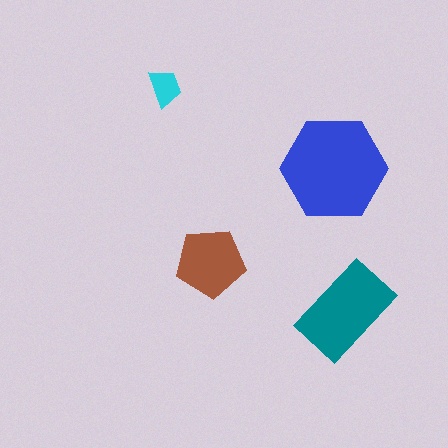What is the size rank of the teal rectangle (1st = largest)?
2nd.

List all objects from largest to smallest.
The blue hexagon, the teal rectangle, the brown pentagon, the cyan trapezoid.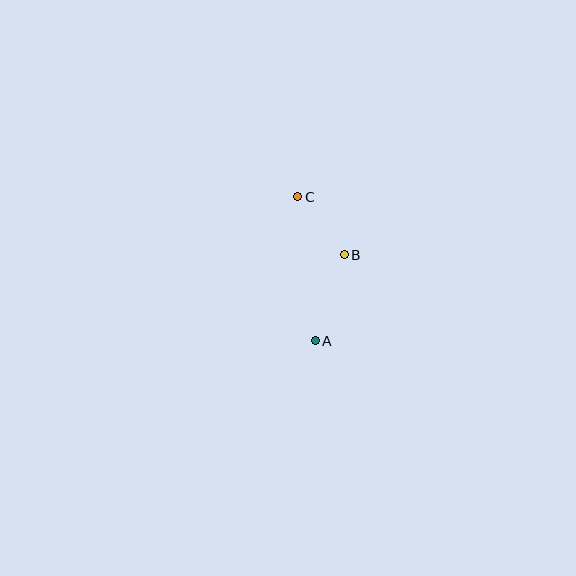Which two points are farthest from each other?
Points A and C are farthest from each other.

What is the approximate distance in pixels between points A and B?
The distance between A and B is approximately 91 pixels.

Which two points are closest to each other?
Points B and C are closest to each other.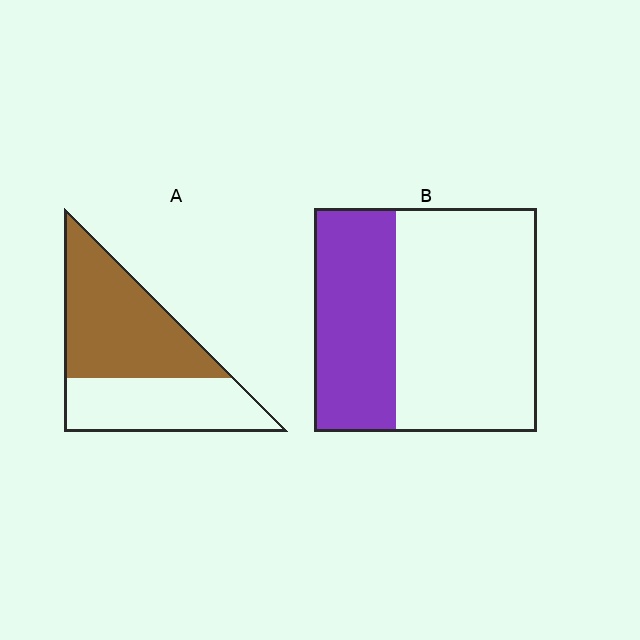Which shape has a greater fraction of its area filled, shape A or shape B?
Shape A.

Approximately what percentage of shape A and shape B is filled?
A is approximately 60% and B is approximately 35%.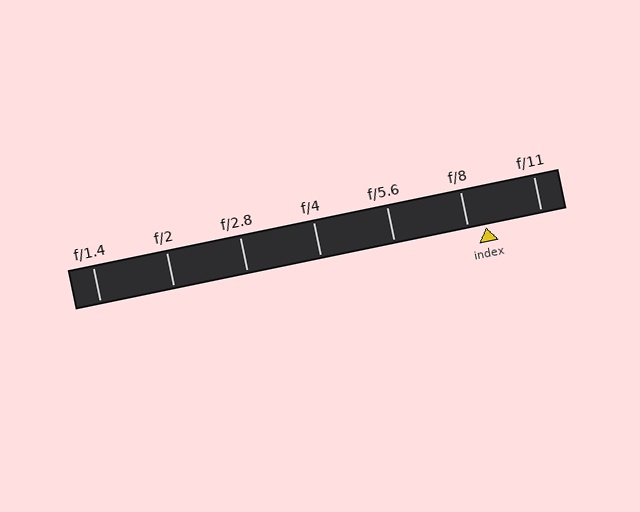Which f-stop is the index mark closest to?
The index mark is closest to f/8.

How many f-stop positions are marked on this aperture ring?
There are 7 f-stop positions marked.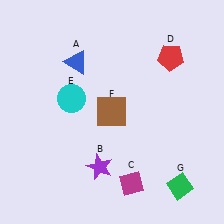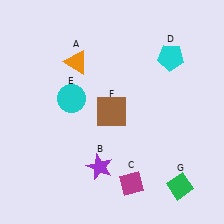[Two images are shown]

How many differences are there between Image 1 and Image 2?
There are 2 differences between the two images.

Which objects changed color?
A changed from blue to orange. D changed from red to cyan.